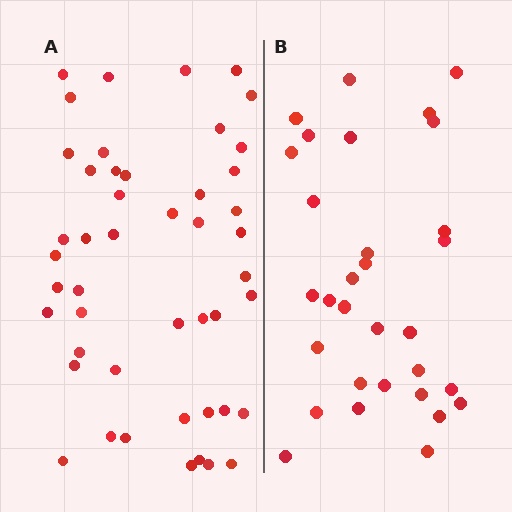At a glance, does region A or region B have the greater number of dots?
Region A (the left region) has more dots.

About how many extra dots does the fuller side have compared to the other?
Region A has approximately 15 more dots than region B.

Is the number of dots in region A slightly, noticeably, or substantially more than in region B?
Region A has substantially more. The ratio is roughly 1.5 to 1.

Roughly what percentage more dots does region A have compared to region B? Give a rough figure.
About 50% more.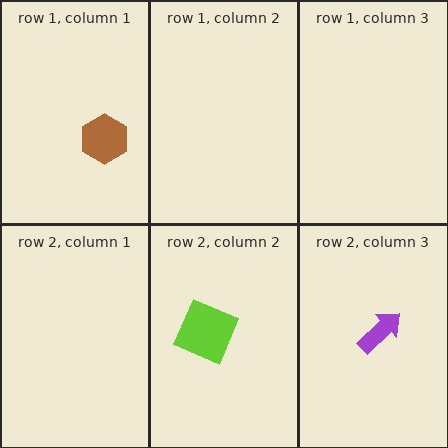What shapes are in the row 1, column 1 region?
The brown hexagon.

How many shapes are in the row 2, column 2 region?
1.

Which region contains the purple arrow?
The row 2, column 3 region.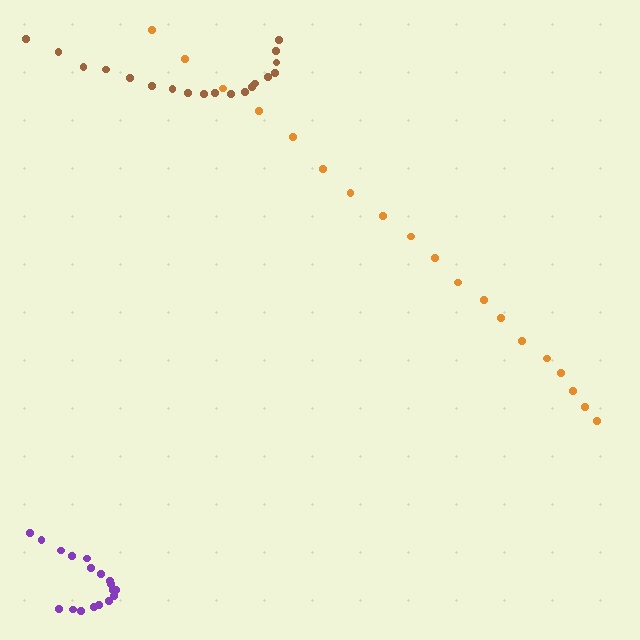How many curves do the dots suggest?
There are 3 distinct paths.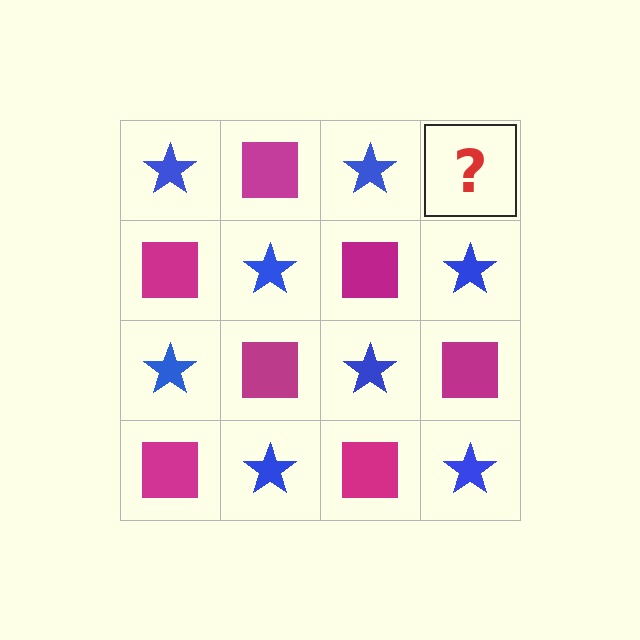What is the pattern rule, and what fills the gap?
The rule is that it alternates blue star and magenta square in a checkerboard pattern. The gap should be filled with a magenta square.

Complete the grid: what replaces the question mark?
The question mark should be replaced with a magenta square.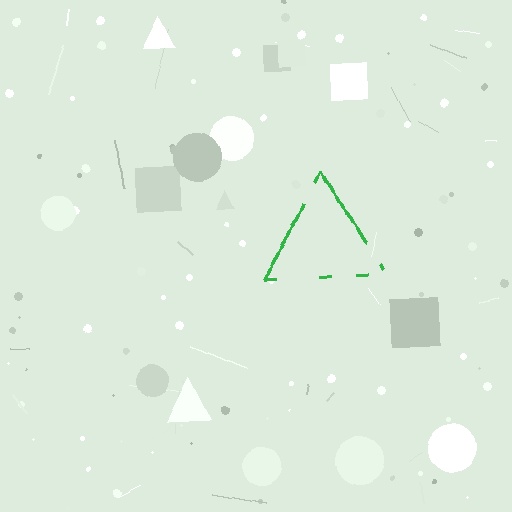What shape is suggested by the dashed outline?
The dashed outline suggests a triangle.